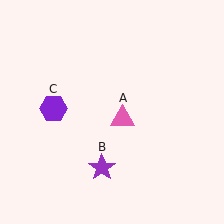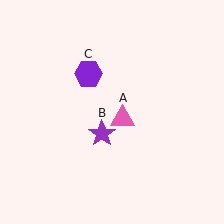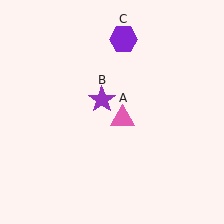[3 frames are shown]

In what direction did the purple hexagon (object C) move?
The purple hexagon (object C) moved up and to the right.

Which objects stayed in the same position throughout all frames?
Pink triangle (object A) remained stationary.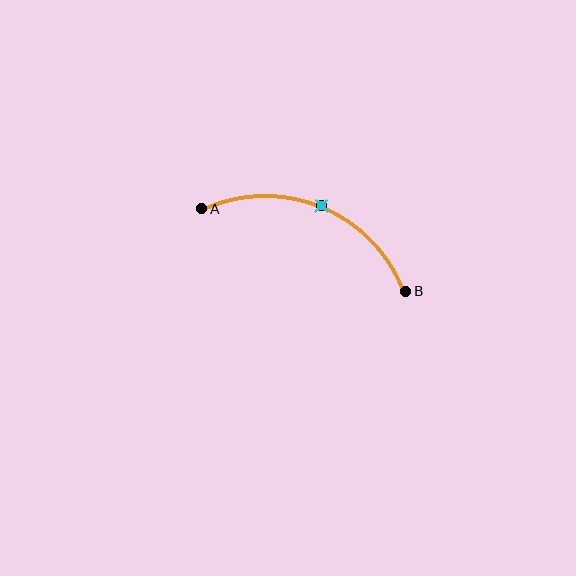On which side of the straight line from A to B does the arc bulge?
The arc bulges above the straight line connecting A and B.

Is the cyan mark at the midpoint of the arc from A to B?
Yes. The cyan mark lies on the arc at equal arc-length from both A and B — it is the arc midpoint.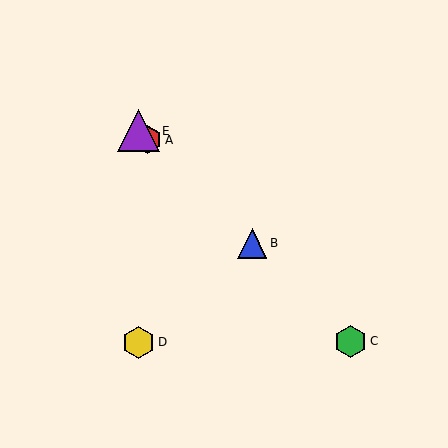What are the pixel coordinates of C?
Object C is at (351, 341).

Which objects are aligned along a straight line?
Objects A, B, C, E are aligned along a straight line.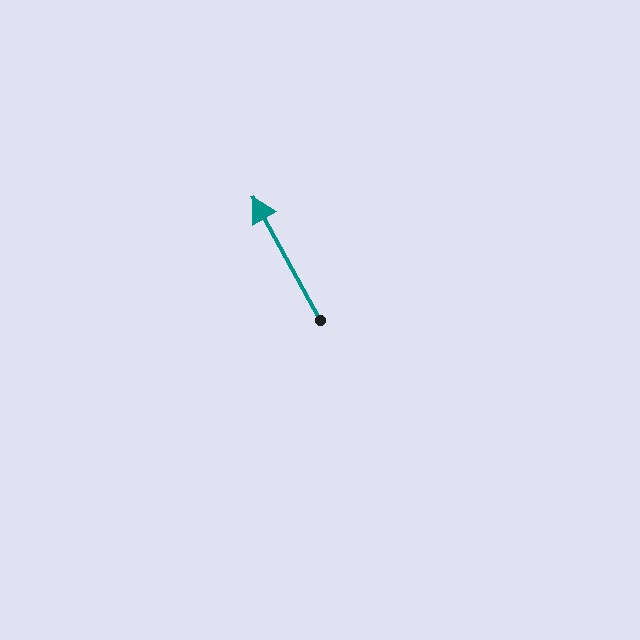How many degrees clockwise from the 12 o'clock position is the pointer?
Approximately 331 degrees.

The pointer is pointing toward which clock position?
Roughly 11 o'clock.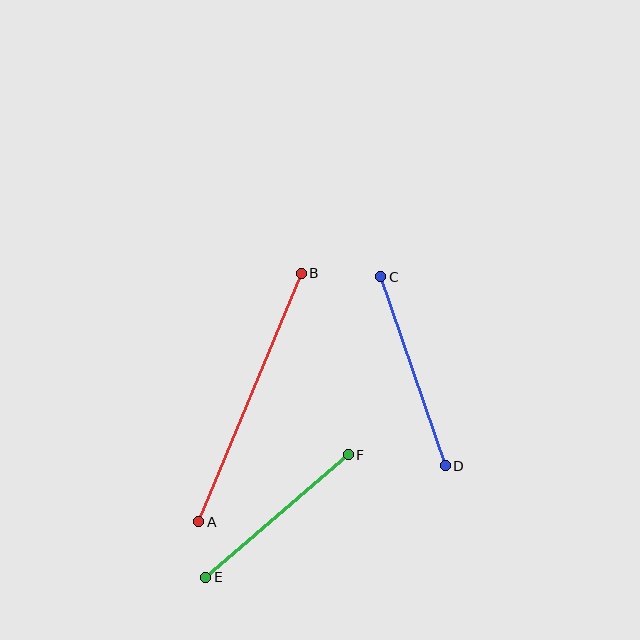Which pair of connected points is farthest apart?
Points A and B are farthest apart.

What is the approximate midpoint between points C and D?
The midpoint is at approximately (413, 371) pixels.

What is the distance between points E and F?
The distance is approximately 188 pixels.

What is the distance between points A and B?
The distance is approximately 269 pixels.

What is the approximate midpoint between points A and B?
The midpoint is at approximately (250, 397) pixels.